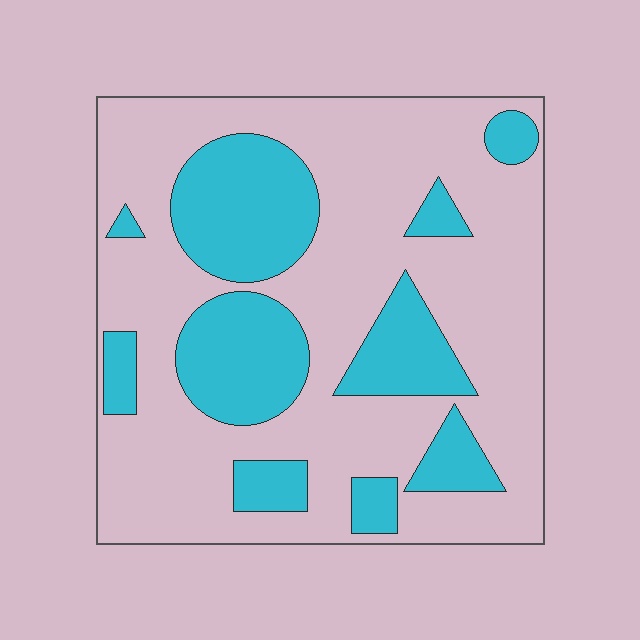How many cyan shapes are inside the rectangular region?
10.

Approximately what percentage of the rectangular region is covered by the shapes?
Approximately 30%.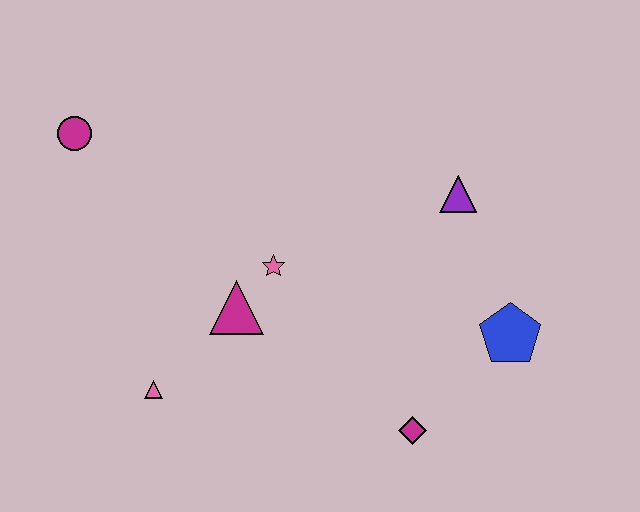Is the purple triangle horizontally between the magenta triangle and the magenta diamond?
No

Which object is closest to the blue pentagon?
The magenta diamond is closest to the blue pentagon.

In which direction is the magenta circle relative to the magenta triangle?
The magenta circle is above the magenta triangle.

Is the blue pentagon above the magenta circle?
No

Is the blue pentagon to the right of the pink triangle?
Yes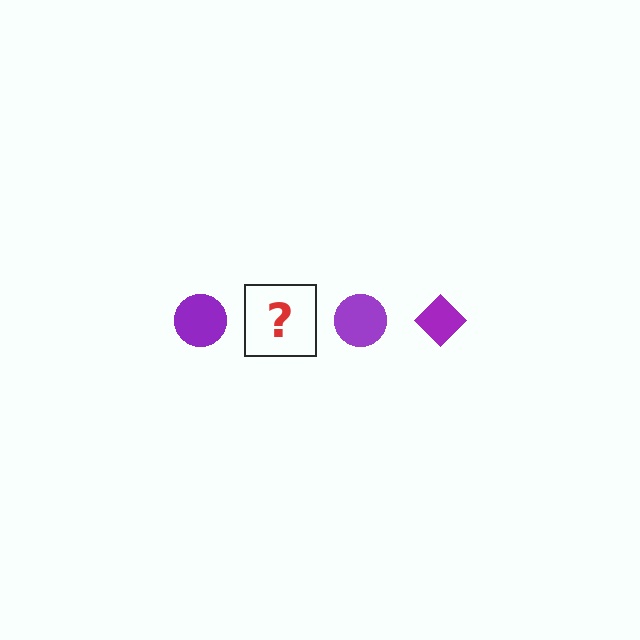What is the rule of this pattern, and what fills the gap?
The rule is that the pattern cycles through circle, diamond shapes in purple. The gap should be filled with a purple diamond.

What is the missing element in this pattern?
The missing element is a purple diamond.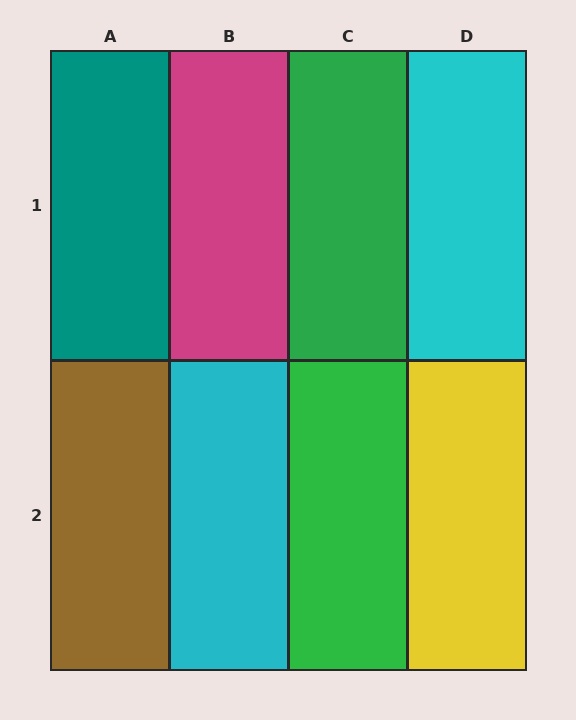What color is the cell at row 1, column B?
Magenta.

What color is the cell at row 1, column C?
Green.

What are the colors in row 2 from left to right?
Brown, cyan, green, yellow.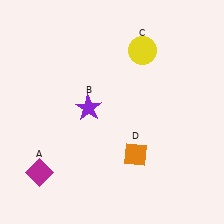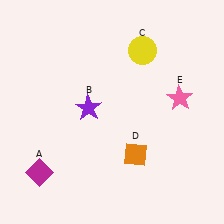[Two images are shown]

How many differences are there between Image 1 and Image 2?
There is 1 difference between the two images.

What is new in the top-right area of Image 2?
A pink star (E) was added in the top-right area of Image 2.